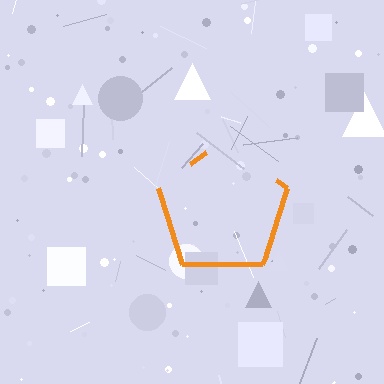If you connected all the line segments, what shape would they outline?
They would outline a pentagon.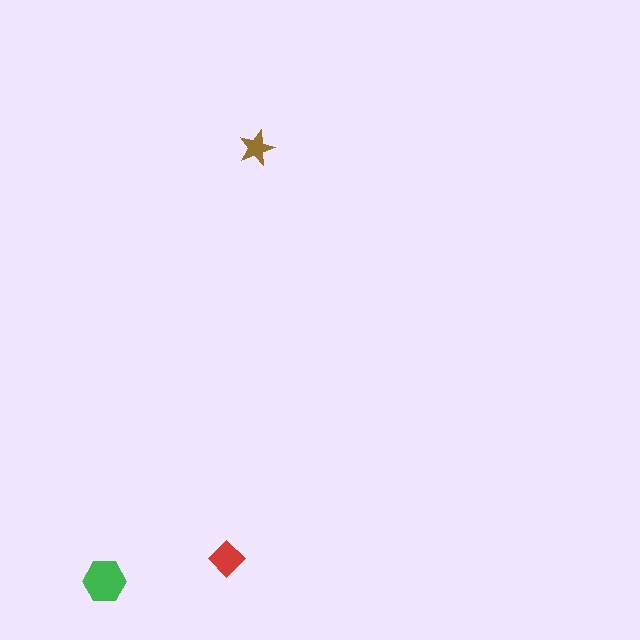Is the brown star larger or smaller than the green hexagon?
Smaller.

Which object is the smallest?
The brown star.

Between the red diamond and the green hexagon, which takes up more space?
The green hexagon.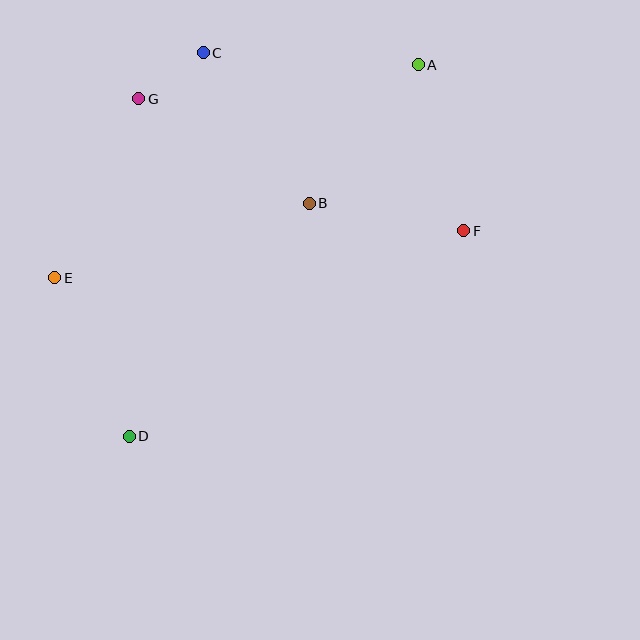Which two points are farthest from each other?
Points A and D are farthest from each other.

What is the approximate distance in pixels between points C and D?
The distance between C and D is approximately 391 pixels.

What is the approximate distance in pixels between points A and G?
The distance between A and G is approximately 282 pixels.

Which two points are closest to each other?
Points C and G are closest to each other.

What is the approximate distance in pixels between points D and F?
The distance between D and F is approximately 393 pixels.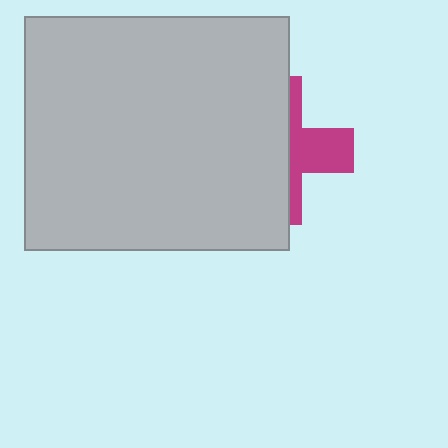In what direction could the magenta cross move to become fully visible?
The magenta cross could move right. That would shift it out from behind the light gray rectangle entirely.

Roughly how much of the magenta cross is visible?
A small part of it is visible (roughly 37%).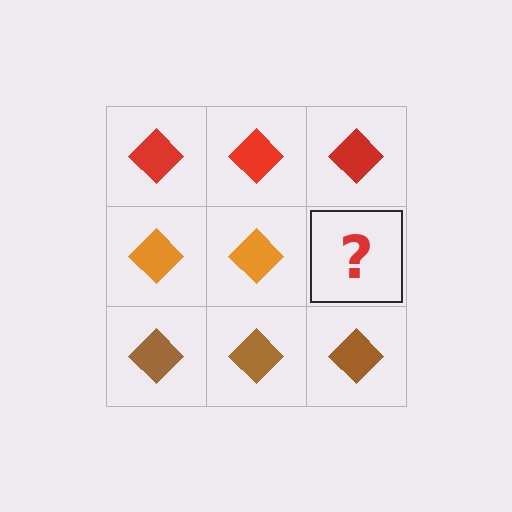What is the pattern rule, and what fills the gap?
The rule is that each row has a consistent color. The gap should be filled with an orange diamond.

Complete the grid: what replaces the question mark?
The question mark should be replaced with an orange diamond.